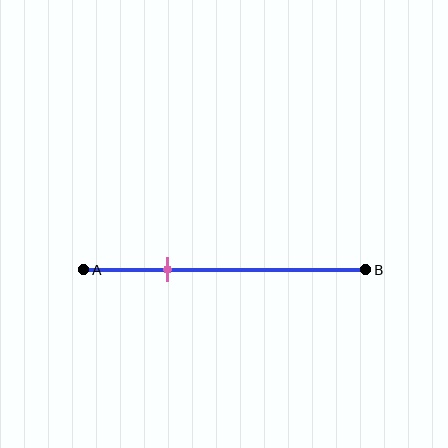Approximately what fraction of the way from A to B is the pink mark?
The pink mark is approximately 30% of the way from A to B.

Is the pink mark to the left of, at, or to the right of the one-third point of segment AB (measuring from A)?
The pink mark is to the left of the one-third point of segment AB.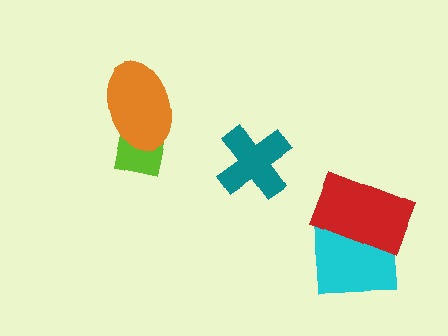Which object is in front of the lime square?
The orange ellipse is in front of the lime square.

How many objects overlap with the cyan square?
1 object overlaps with the cyan square.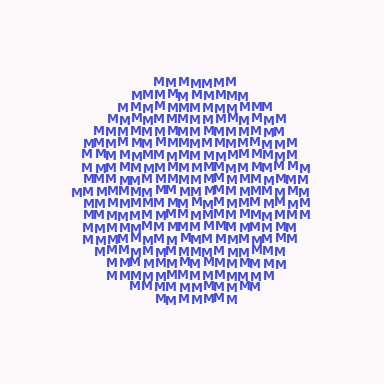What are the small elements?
The small elements are letter M's.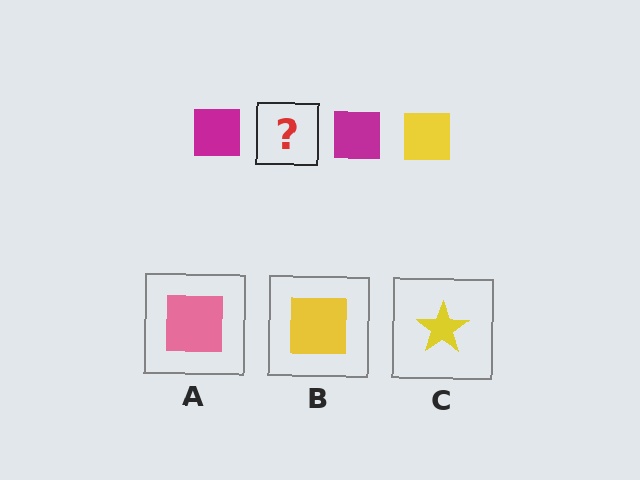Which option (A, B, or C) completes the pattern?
B.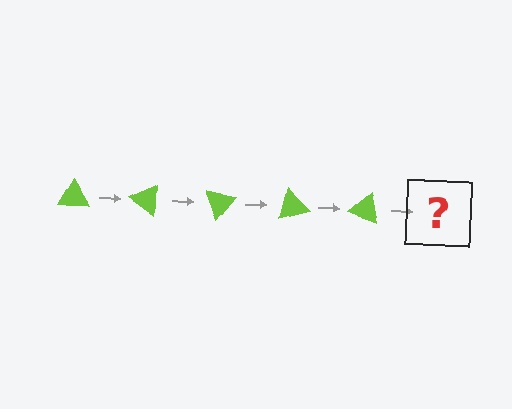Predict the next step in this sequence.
The next step is a lime triangle rotated 175 degrees.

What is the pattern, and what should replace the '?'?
The pattern is that the triangle rotates 35 degrees each step. The '?' should be a lime triangle rotated 175 degrees.